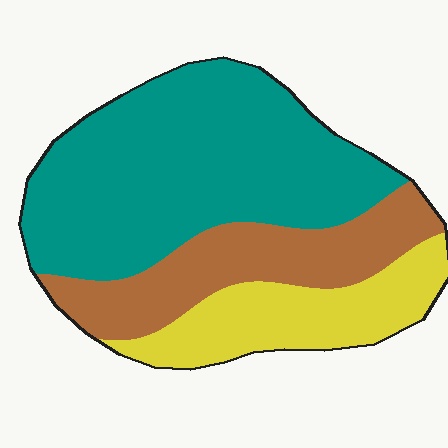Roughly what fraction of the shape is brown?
Brown covers 25% of the shape.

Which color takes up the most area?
Teal, at roughly 55%.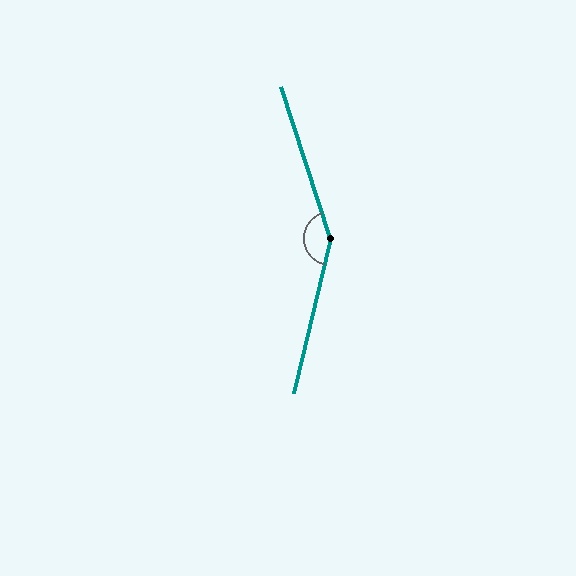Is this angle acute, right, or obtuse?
It is obtuse.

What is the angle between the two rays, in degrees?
Approximately 148 degrees.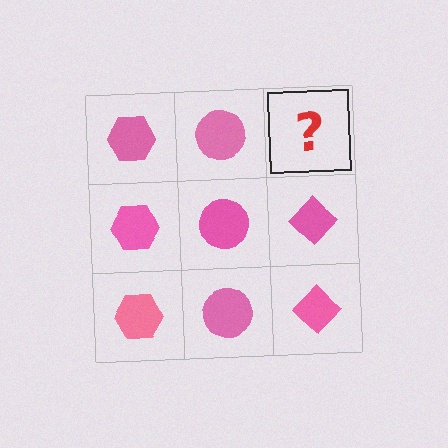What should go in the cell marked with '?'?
The missing cell should contain a pink diamond.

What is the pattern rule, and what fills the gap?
The rule is that each column has a consistent shape. The gap should be filled with a pink diamond.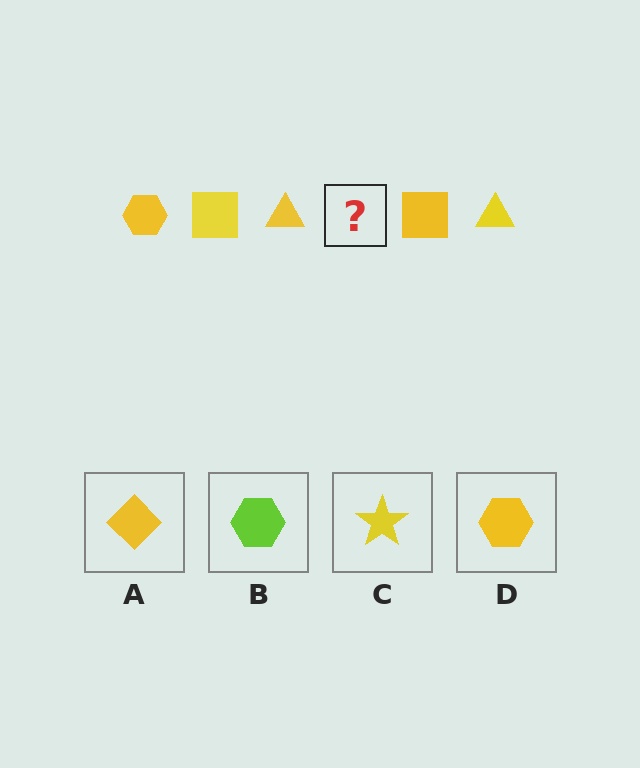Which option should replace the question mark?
Option D.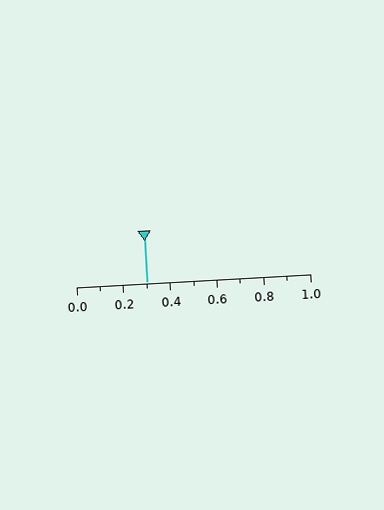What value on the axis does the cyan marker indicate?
The marker indicates approximately 0.3.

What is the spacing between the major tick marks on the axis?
The major ticks are spaced 0.2 apart.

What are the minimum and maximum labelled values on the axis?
The axis runs from 0.0 to 1.0.